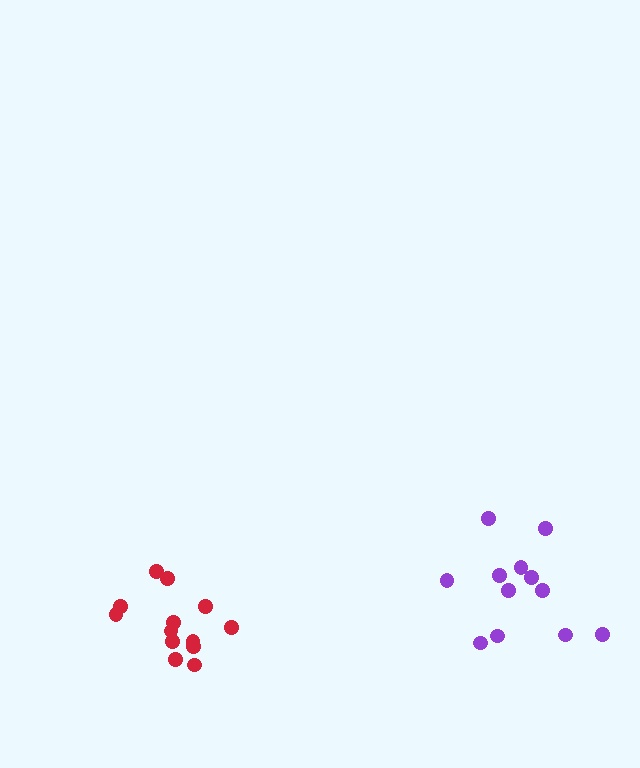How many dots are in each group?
Group 1: 12 dots, Group 2: 13 dots (25 total).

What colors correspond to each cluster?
The clusters are colored: purple, red.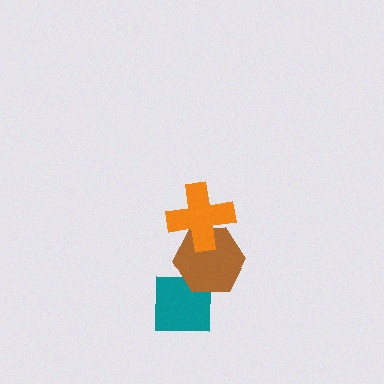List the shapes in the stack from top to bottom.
From top to bottom: the orange cross, the brown hexagon, the teal square.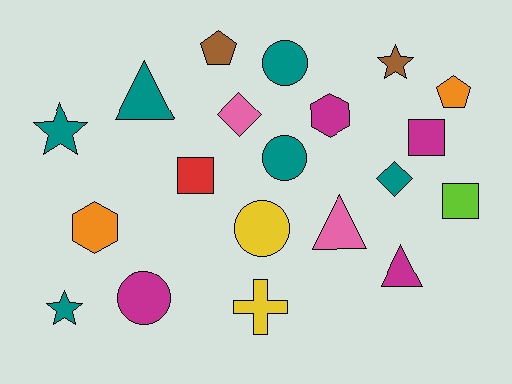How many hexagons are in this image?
There are 2 hexagons.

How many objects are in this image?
There are 20 objects.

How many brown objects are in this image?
There are 2 brown objects.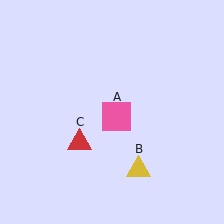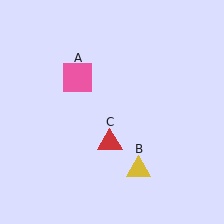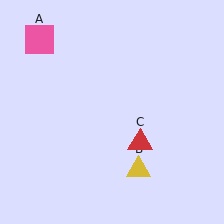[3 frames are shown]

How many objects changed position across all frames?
2 objects changed position: pink square (object A), red triangle (object C).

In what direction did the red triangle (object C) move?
The red triangle (object C) moved right.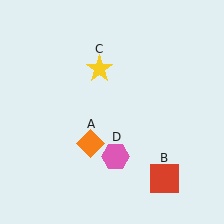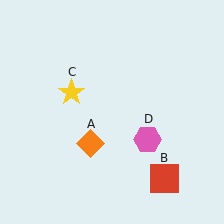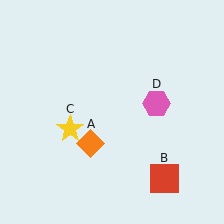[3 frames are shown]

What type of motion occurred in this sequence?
The yellow star (object C), pink hexagon (object D) rotated counterclockwise around the center of the scene.